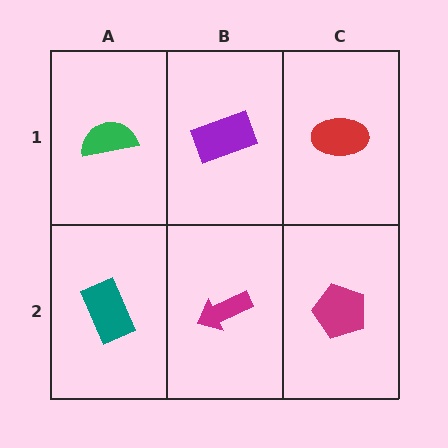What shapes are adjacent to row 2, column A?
A green semicircle (row 1, column A), a magenta arrow (row 2, column B).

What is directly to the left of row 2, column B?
A teal rectangle.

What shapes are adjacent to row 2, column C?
A red ellipse (row 1, column C), a magenta arrow (row 2, column B).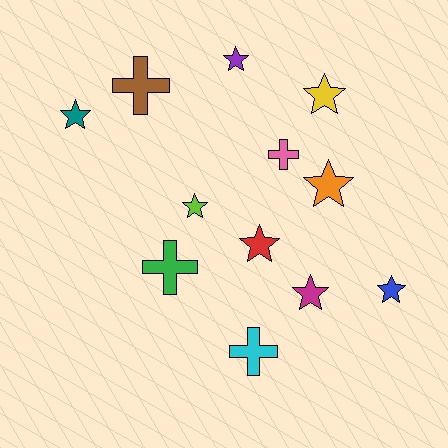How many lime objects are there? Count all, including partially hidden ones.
There is 1 lime object.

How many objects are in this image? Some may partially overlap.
There are 12 objects.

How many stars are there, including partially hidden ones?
There are 8 stars.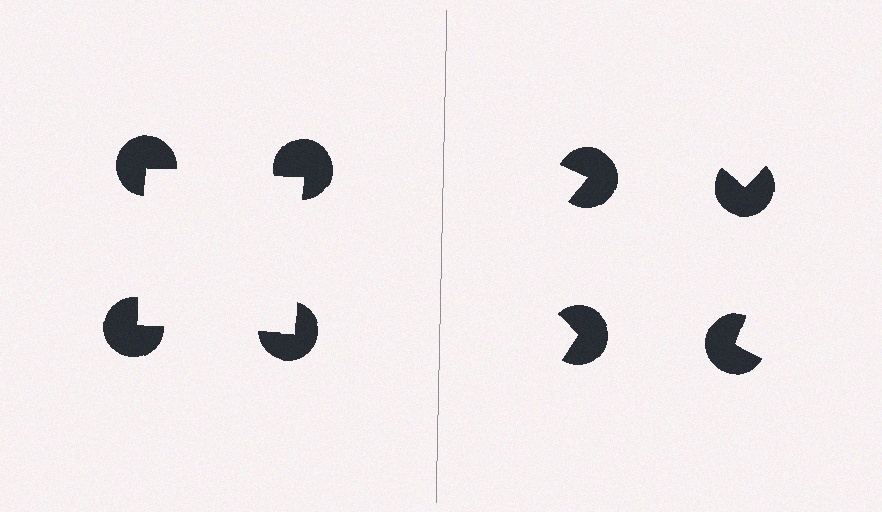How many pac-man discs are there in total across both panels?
8 — 4 on each side.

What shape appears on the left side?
An illusory square.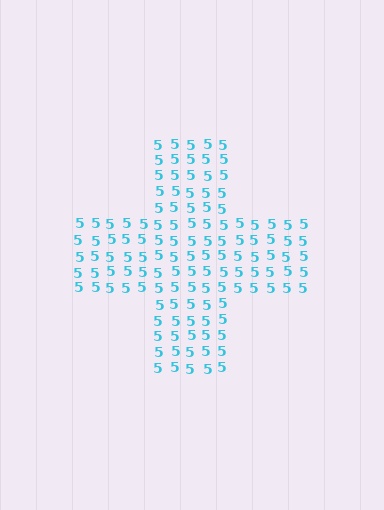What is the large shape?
The large shape is a cross.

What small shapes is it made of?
It is made of small digit 5's.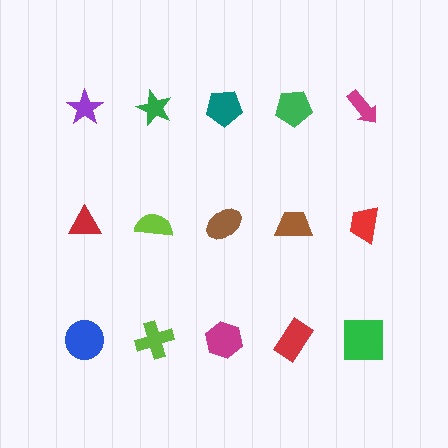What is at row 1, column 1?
A purple star.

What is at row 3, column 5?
A green square.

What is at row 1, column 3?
A teal pentagon.